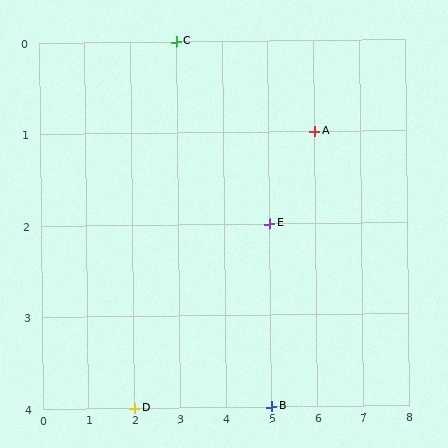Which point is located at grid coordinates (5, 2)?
Point E is at (5, 2).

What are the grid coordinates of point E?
Point E is at grid coordinates (5, 2).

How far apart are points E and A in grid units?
Points E and A are 1 column and 1 row apart (about 1.4 grid units diagonally).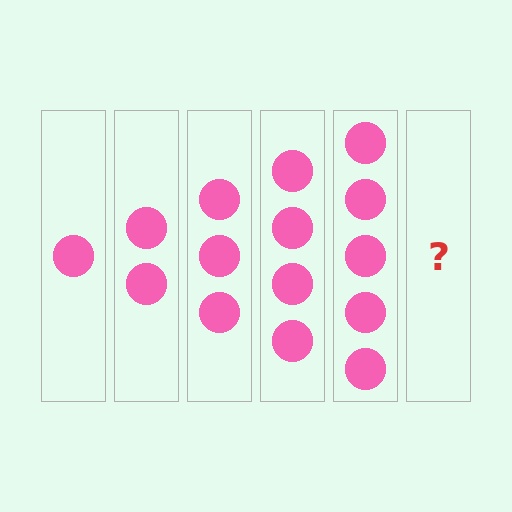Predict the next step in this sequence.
The next step is 6 circles.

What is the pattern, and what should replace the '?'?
The pattern is that each step adds one more circle. The '?' should be 6 circles.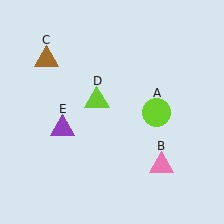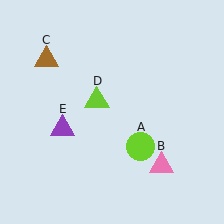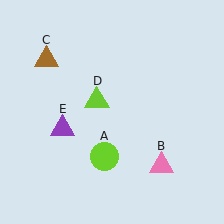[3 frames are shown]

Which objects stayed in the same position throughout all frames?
Pink triangle (object B) and brown triangle (object C) and lime triangle (object D) and purple triangle (object E) remained stationary.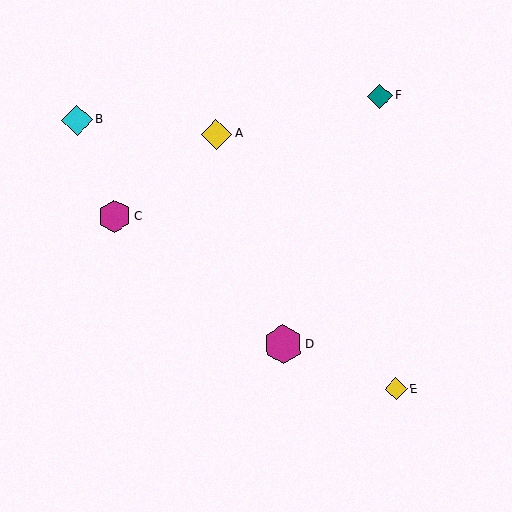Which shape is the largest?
The magenta hexagon (labeled D) is the largest.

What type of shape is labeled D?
Shape D is a magenta hexagon.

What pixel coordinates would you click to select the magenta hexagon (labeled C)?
Click at (115, 216) to select the magenta hexagon C.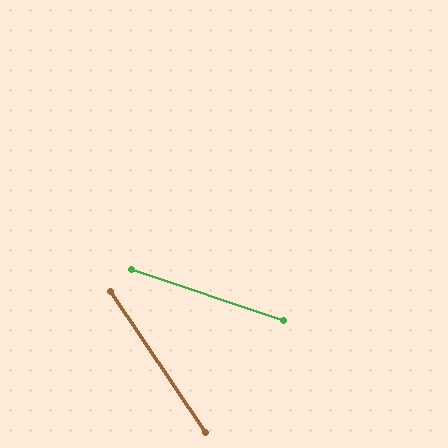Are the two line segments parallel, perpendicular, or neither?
Neither parallel nor perpendicular — they differ by about 37°.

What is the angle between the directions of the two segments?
Approximately 37 degrees.